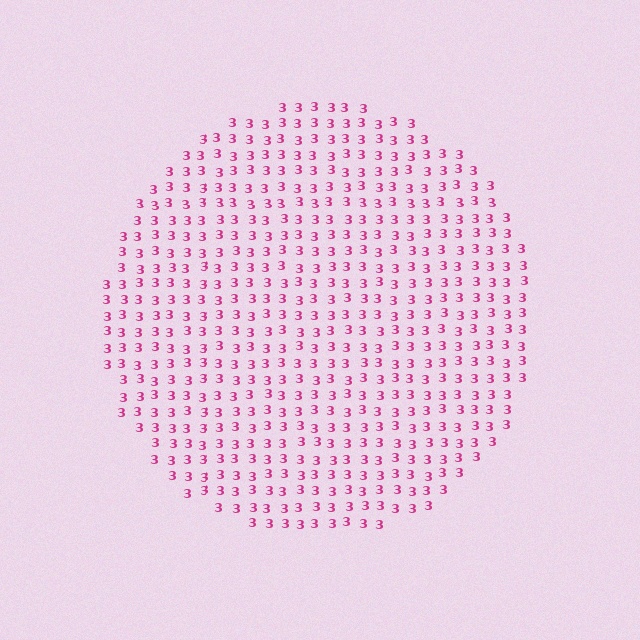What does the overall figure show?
The overall figure shows a circle.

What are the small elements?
The small elements are digit 3's.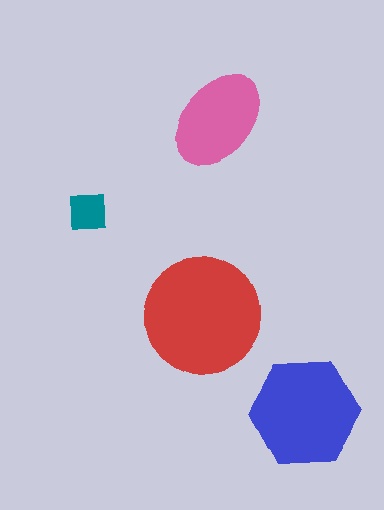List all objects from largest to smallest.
The red circle, the blue hexagon, the pink ellipse, the teal square.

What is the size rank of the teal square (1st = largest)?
4th.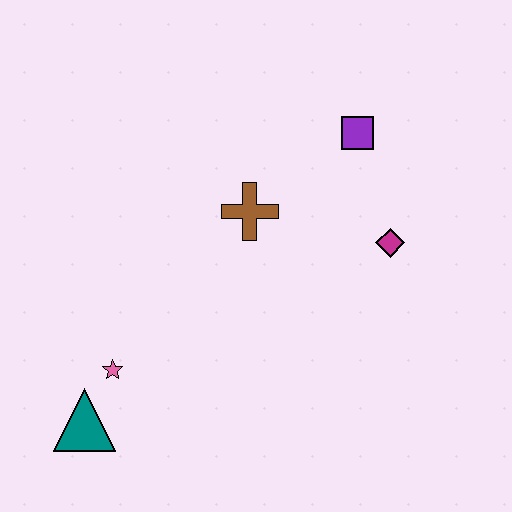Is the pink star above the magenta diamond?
No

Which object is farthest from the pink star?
The purple square is farthest from the pink star.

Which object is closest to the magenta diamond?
The purple square is closest to the magenta diamond.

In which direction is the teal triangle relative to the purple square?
The teal triangle is below the purple square.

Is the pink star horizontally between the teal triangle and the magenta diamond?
Yes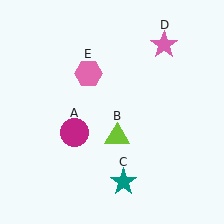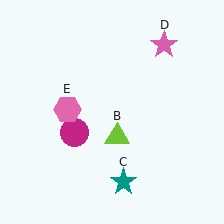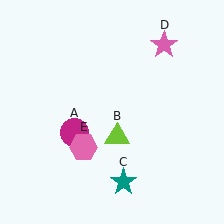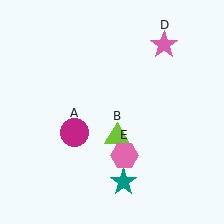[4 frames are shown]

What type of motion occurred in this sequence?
The pink hexagon (object E) rotated counterclockwise around the center of the scene.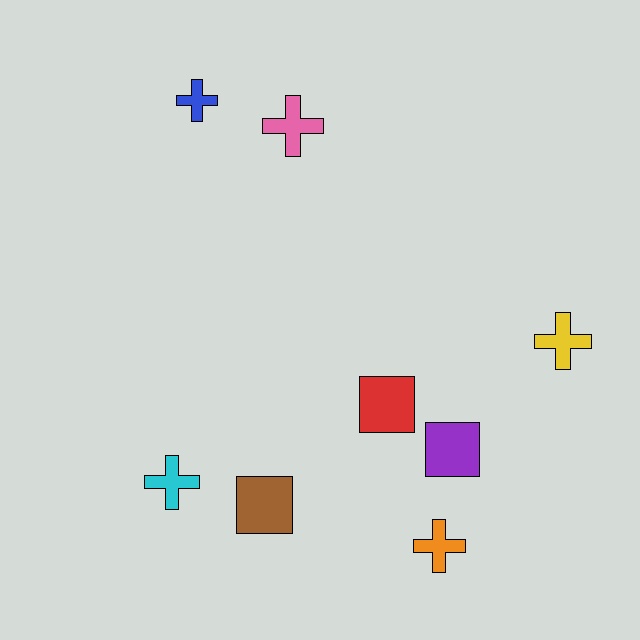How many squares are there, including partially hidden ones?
There are 3 squares.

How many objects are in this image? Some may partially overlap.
There are 8 objects.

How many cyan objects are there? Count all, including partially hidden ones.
There is 1 cyan object.